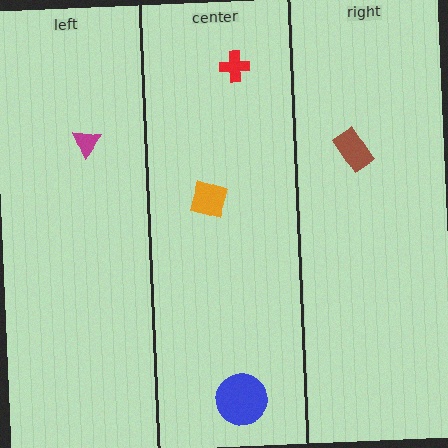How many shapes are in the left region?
1.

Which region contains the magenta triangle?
The left region.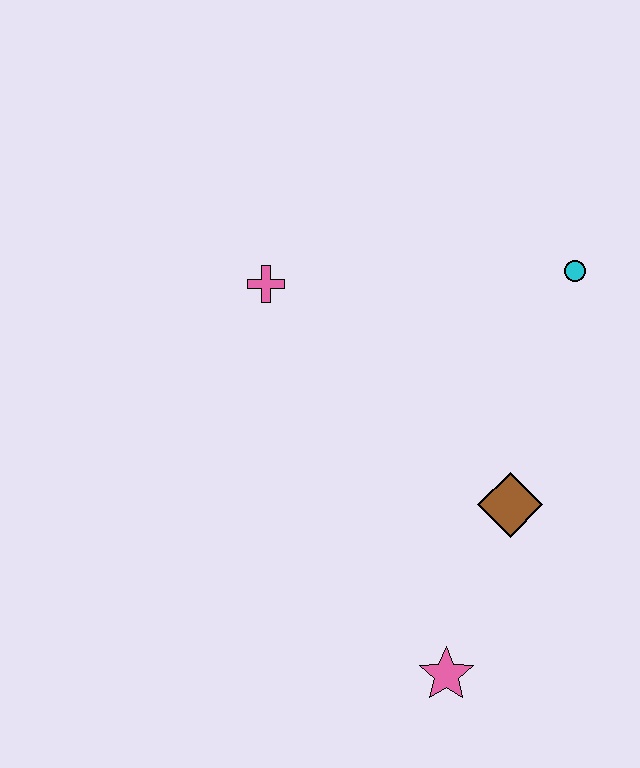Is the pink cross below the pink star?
No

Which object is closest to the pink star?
The brown diamond is closest to the pink star.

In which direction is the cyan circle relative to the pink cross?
The cyan circle is to the right of the pink cross.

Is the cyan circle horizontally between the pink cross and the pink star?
No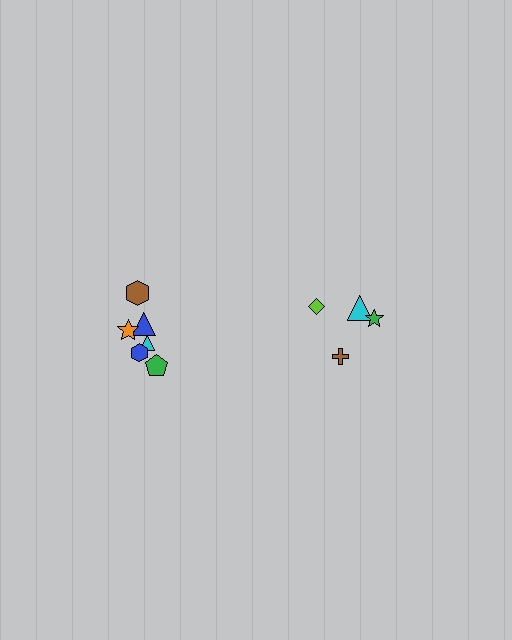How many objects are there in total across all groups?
There are 10 objects.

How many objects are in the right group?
There are 4 objects.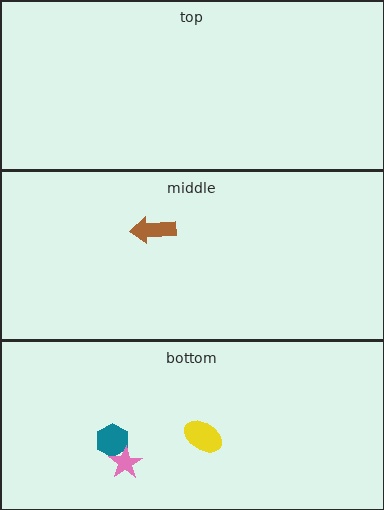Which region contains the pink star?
The bottom region.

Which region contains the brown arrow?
The middle region.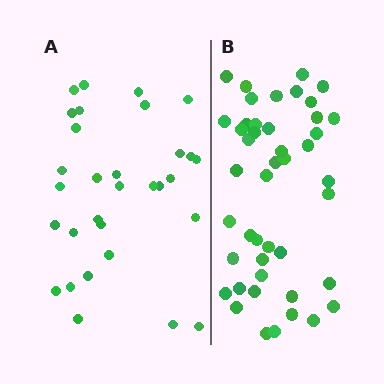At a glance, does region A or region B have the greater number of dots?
Region B (the right region) has more dots.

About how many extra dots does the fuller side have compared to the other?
Region B has approximately 15 more dots than region A.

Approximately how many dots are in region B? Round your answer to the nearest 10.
About 40 dots. (The exact count is 45, which rounds to 40.)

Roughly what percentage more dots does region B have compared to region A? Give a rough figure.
About 45% more.